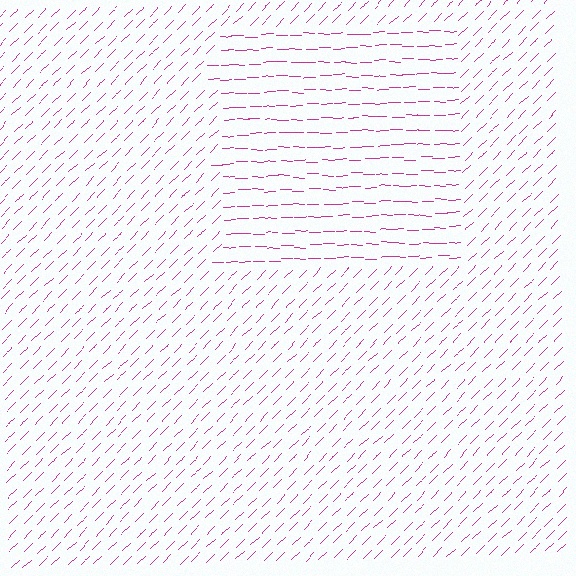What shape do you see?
I see a rectangle.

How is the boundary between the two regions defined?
The boundary is defined purely by a change in line orientation (approximately 45 degrees difference). All lines are the same color and thickness.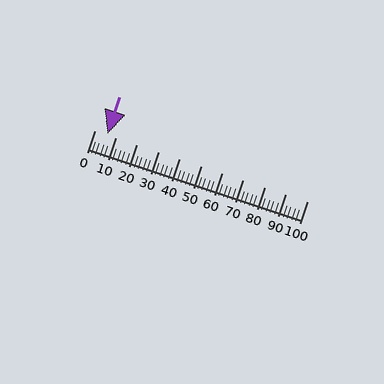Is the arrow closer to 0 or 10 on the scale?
The arrow is closer to 10.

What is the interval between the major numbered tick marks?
The major tick marks are spaced 10 units apart.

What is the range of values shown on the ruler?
The ruler shows values from 0 to 100.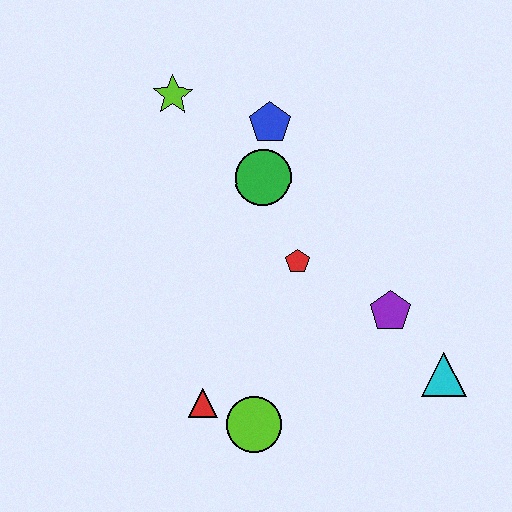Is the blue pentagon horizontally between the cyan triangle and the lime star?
Yes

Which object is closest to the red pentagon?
The green circle is closest to the red pentagon.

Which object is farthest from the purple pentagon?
The lime star is farthest from the purple pentagon.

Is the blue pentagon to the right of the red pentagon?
No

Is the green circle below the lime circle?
No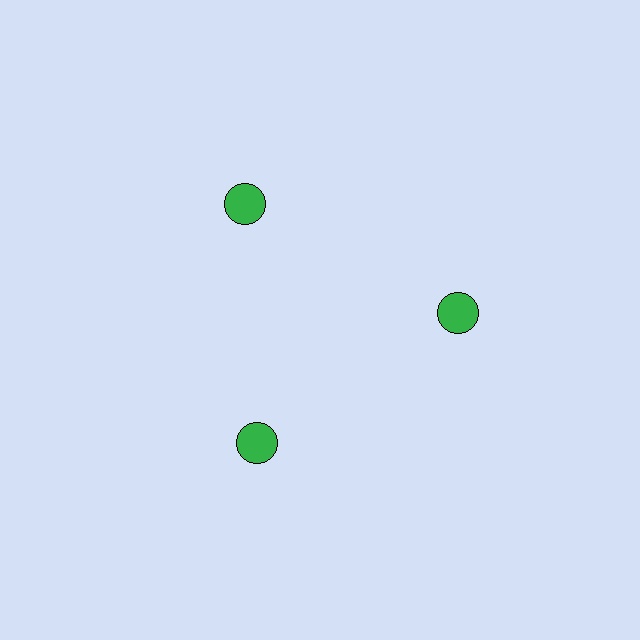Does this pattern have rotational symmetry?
Yes, this pattern has 3-fold rotational symmetry. It looks the same after rotating 120 degrees around the center.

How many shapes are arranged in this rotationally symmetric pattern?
There are 3 shapes, arranged in 3 groups of 1.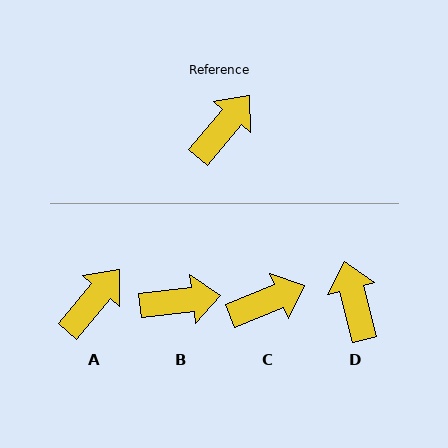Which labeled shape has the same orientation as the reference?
A.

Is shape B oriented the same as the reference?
No, it is off by about 43 degrees.